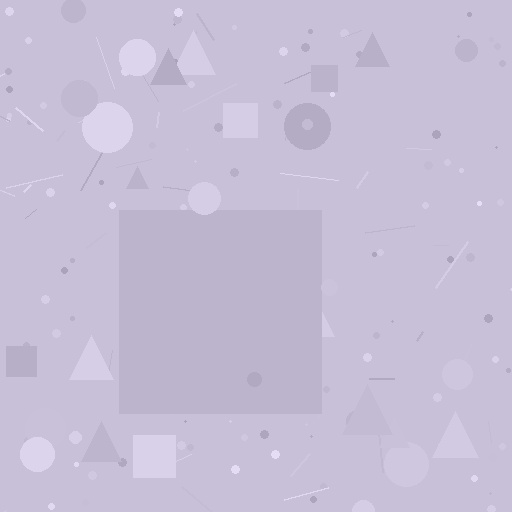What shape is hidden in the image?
A square is hidden in the image.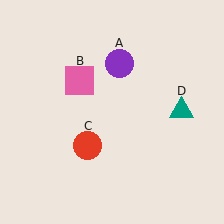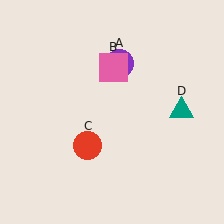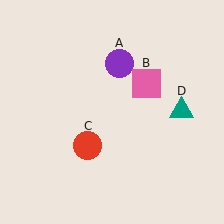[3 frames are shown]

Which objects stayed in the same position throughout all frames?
Purple circle (object A) and red circle (object C) and teal triangle (object D) remained stationary.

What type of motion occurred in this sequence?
The pink square (object B) rotated clockwise around the center of the scene.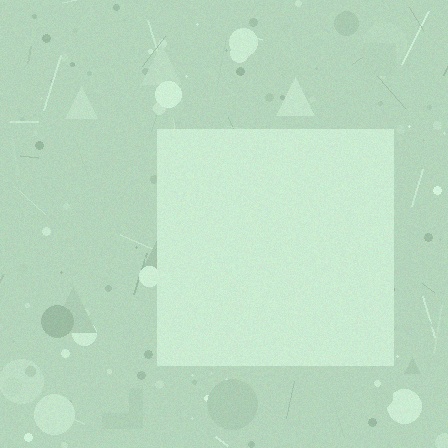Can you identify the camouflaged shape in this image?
The camouflaged shape is a square.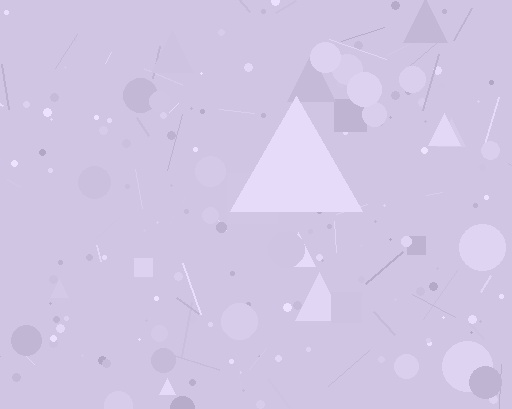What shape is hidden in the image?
A triangle is hidden in the image.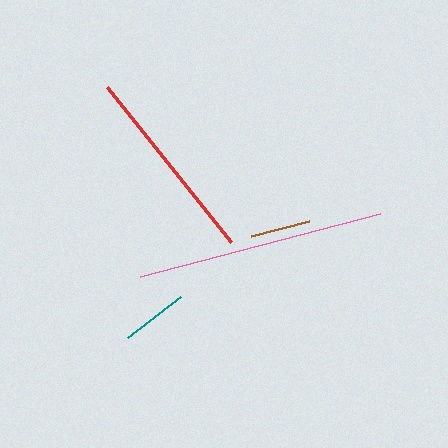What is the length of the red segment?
The red segment is approximately 198 pixels long.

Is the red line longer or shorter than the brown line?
The red line is longer than the brown line.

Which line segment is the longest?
The pink line is the longest at approximately 248 pixels.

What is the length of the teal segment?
The teal segment is approximately 68 pixels long.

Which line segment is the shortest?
The brown line is the shortest at approximately 60 pixels.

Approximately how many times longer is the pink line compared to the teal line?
The pink line is approximately 3.7 times the length of the teal line.